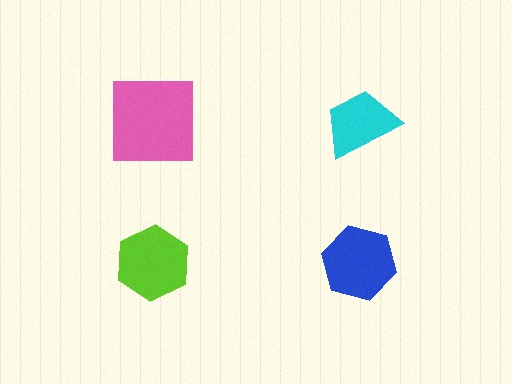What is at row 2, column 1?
A lime hexagon.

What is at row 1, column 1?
A pink square.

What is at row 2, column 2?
A blue hexagon.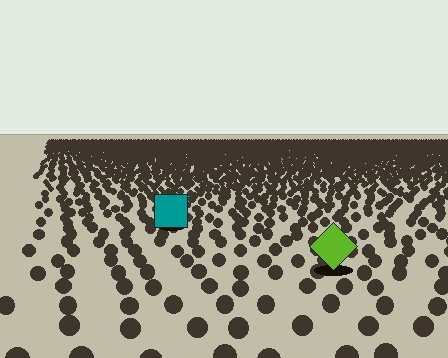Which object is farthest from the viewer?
The teal square is farthest from the viewer. It appears smaller and the ground texture around it is denser.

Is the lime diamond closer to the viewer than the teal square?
Yes. The lime diamond is closer — you can tell from the texture gradient: the ground texture is coarser near it.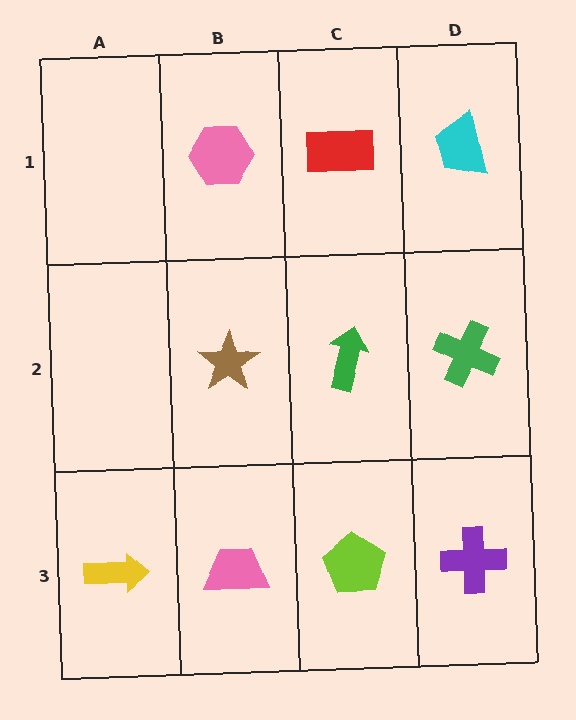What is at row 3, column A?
A yellow arrow.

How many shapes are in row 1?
3 shapes.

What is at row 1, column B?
A pink hexagon.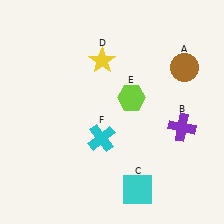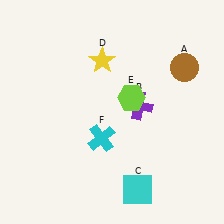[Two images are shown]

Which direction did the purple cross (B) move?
The purple cross (B) moved left.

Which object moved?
The purple cross (B) moved left.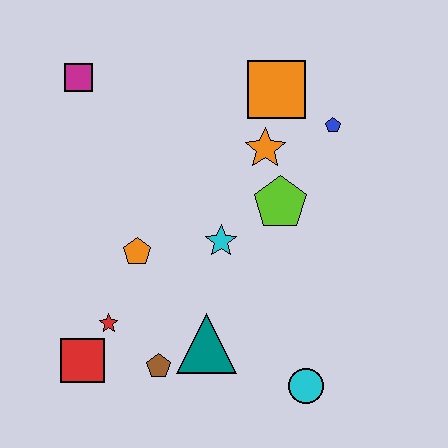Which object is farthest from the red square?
The blue pentagon is farthest from the red square.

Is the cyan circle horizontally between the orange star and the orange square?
No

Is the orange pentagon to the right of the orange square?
No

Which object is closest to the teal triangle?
The brown pentagon is closest to the teal triangle.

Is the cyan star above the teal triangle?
Yes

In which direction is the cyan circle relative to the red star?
The cyan circle is to the right of the red star.